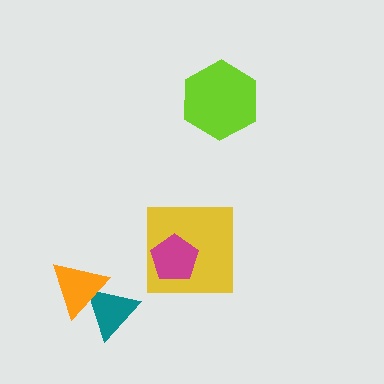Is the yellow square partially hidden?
Yes, it is partially covered by another shape.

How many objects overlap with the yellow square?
1 object overlaps with the yellow square.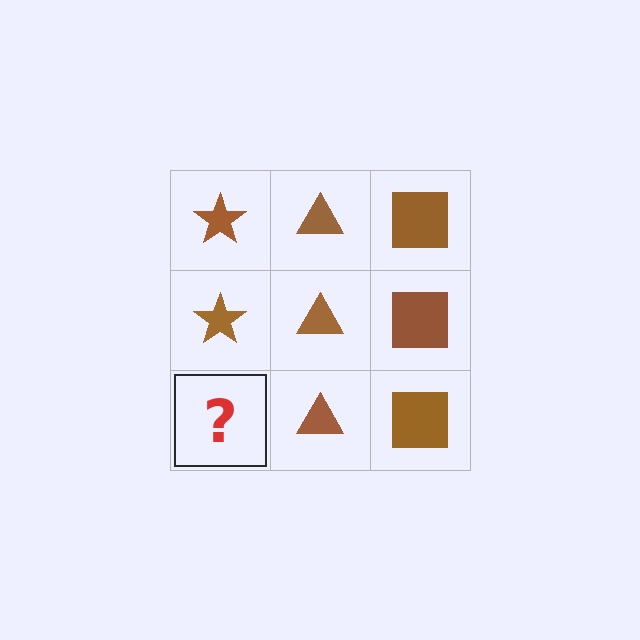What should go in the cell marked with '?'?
The missing cell should contain a brown star.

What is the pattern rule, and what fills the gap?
The rule is that each column has a consistent shape. The gap should be filled with a brown star.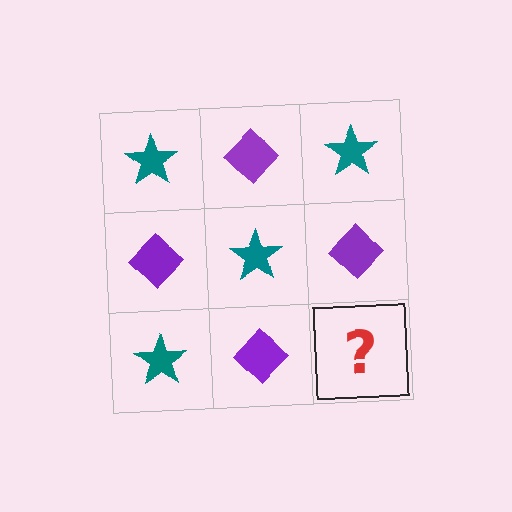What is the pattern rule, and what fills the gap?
The rule is that it alternates teal star and purple diamond in a checkerboard pattern. The gap should be filled with a teal star.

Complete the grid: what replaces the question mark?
The question mark should be replaced with a teal star.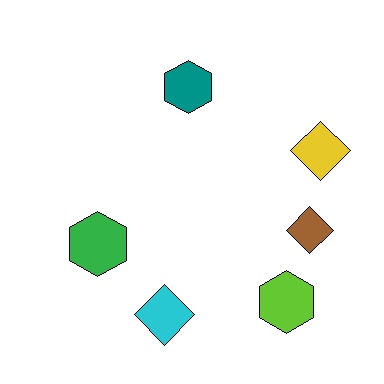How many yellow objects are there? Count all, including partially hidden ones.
There is 1 yellow object.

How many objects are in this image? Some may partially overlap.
There are 6 objects.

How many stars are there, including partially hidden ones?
There are no stars.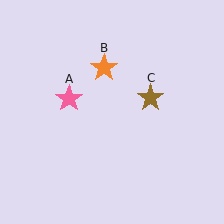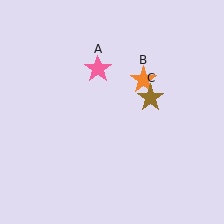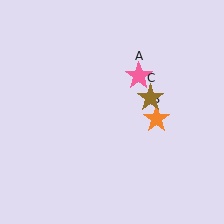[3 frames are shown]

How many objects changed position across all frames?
2 objects changed position: pink star (object A), orange star (object B).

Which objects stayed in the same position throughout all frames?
Brown star (object C) remained stationary.